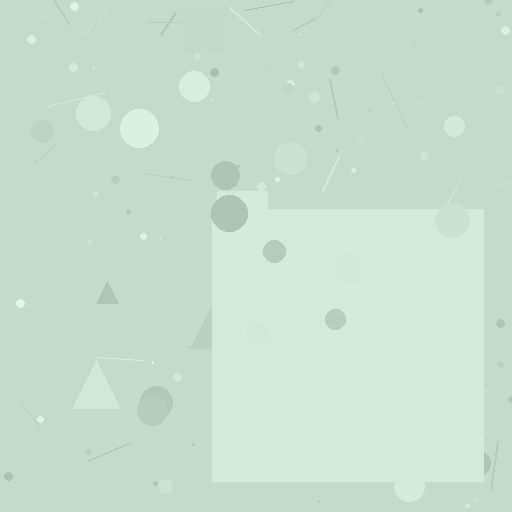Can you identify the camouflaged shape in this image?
The camouflaged shape is a square.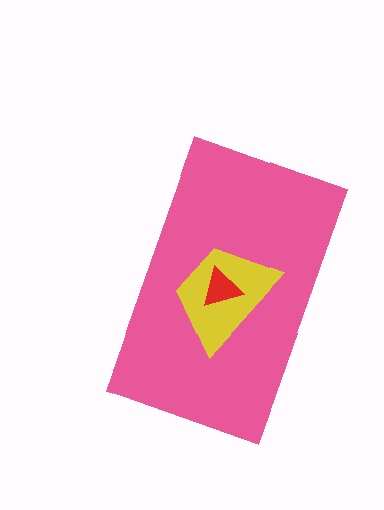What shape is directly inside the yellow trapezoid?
The red triangle.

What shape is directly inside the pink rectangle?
The yellow trapezoid.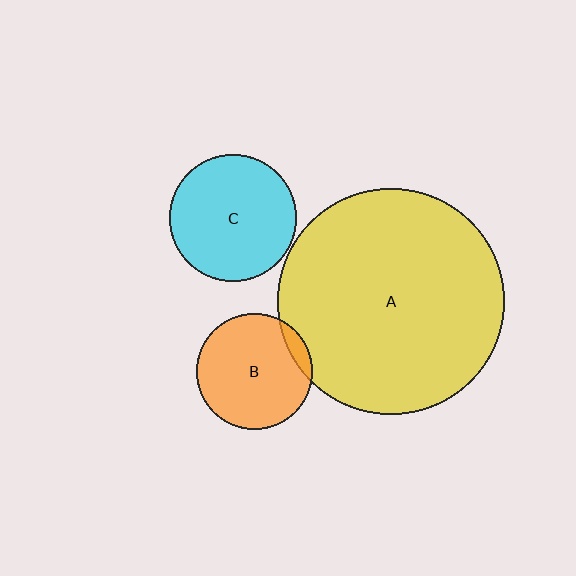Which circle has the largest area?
Circle A (yellow).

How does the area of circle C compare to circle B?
Approximately 1.2 times.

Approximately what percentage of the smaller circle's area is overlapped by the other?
Approximately 10%.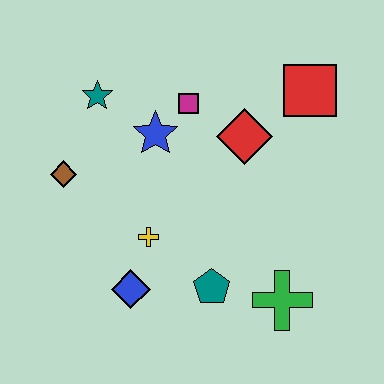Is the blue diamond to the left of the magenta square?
Yes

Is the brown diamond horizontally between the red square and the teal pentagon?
No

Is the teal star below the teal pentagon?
No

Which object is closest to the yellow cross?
The blue diamond is closest to the yellow cross.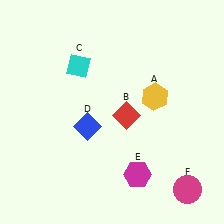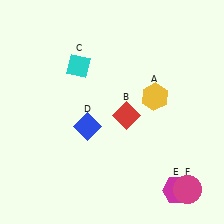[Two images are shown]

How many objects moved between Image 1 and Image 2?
1 object moved between the two images.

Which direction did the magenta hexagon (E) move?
The magenta hexagon (E) moved right.